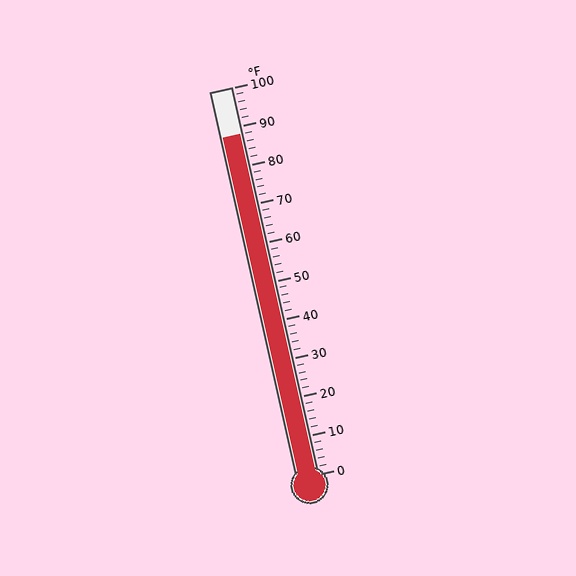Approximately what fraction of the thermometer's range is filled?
The thermometer is filled to approximately 90% of its range.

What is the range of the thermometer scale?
The thermometer scale ranges from 0°F to 100°F.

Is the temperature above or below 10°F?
The temperature is above 10°F.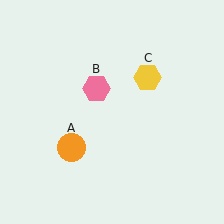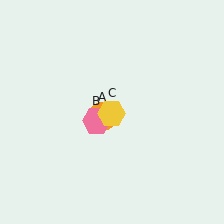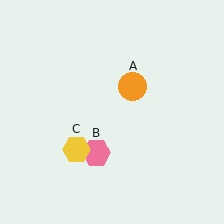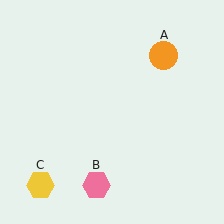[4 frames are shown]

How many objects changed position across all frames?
3 objects changed position: orange circle (object A), pink hexagon (object B), yellow hexagon (object C).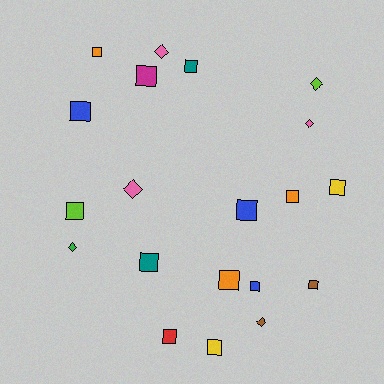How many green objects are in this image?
There is 1 green object.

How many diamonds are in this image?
There are 6 diamonds.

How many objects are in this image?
There are 20 objects.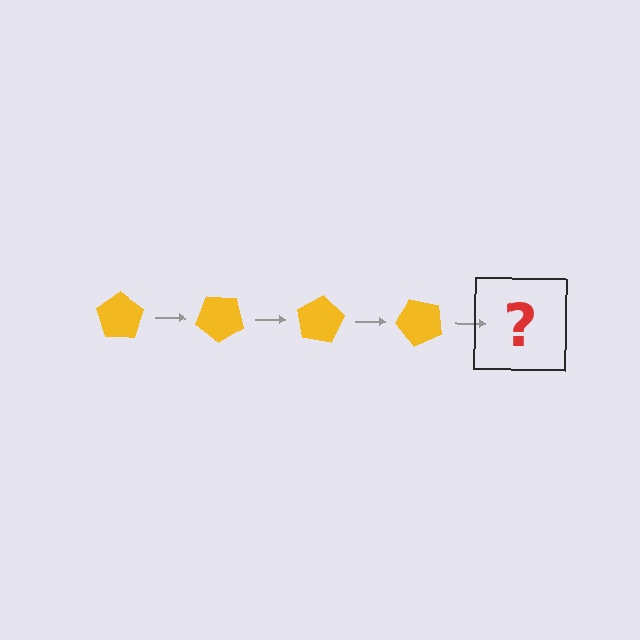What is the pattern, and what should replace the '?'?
The pattern is that the pentagon rotates 40 degrees each step. The '?' should be a yellow pentagon rotated 160 degrees.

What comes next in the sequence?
The next element should be a yellow pentagon rotated 160 degrees.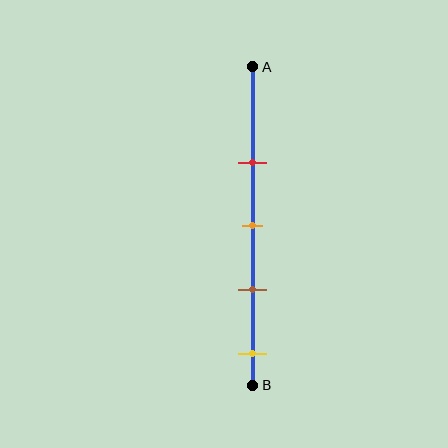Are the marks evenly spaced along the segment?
Yes, the marks are approximately evenly spaced.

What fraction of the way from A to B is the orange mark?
The orange mark is approximately 50% (0.5) of the way from A to B.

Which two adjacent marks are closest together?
The orange and brown marks are the closest adjacent pair.